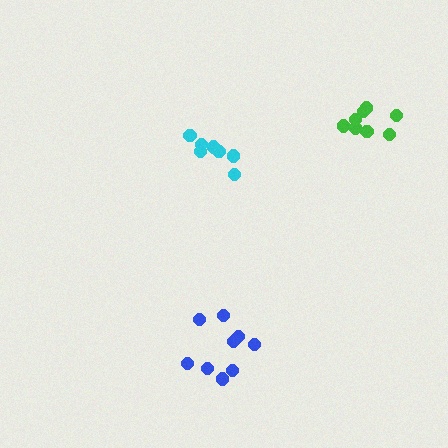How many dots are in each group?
Group 1: 9 dots, Group 2: 8 dots, Group 3: 7 dots (24 total).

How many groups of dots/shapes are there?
There are 3 groups.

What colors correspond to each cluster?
The clusters are colored: blue, green, cyan.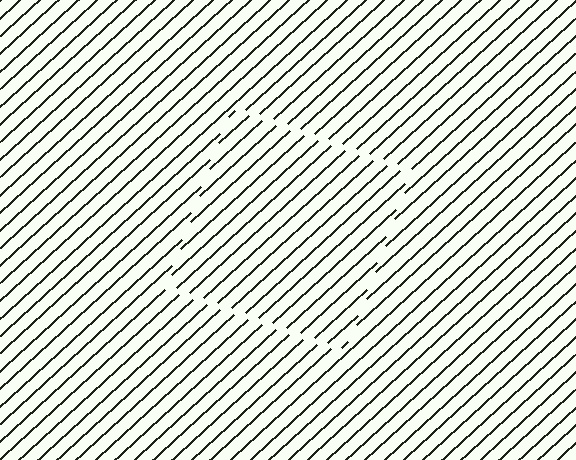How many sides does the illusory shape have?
4 sides — the line-ends trace a square.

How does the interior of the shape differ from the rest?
The interior of the shape contains the same grating, shifted by half a period — the contour is defined by the phase discontinuity where line-ends from the inner and outer gratings abut.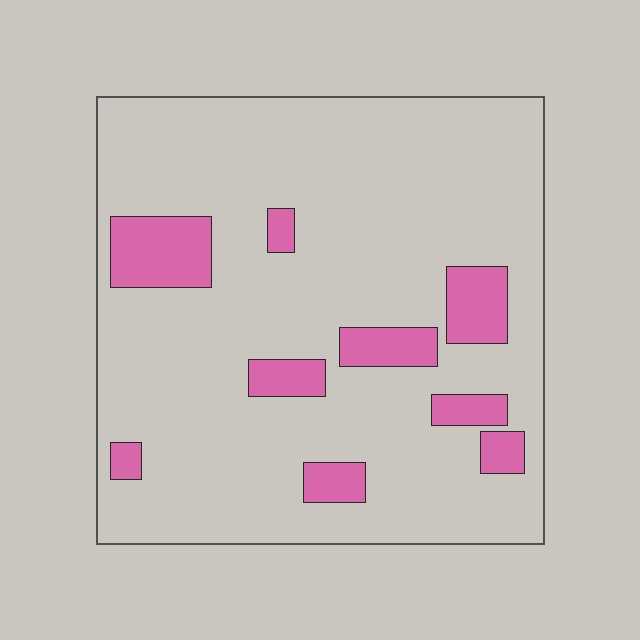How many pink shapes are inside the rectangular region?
9.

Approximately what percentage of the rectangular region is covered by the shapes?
Approximately 15%.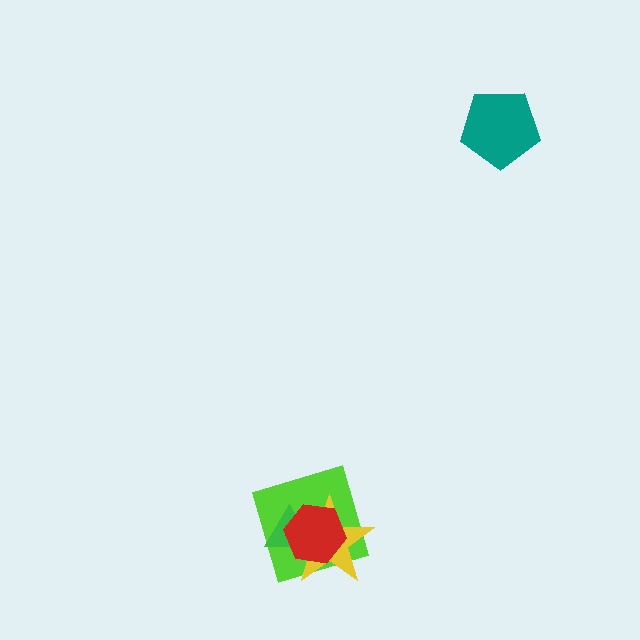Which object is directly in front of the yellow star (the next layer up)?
The green triangle is directly in front of the yellow star.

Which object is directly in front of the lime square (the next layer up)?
The yellow star is directly in front of the lime square.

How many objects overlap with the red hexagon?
3 objects overlap with the red hexagon.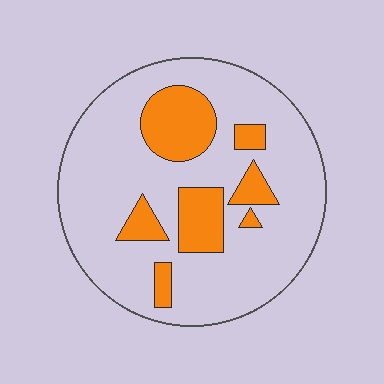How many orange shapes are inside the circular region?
7.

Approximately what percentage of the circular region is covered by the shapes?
Approximately 20%.